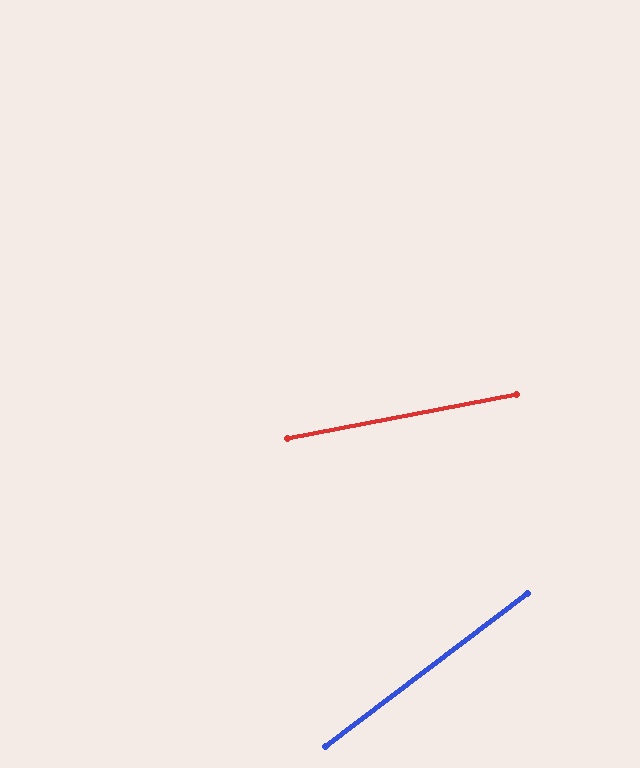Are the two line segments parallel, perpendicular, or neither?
Neither parallel nor perpendicular — they differ by about 26°.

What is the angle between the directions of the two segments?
Approximately 26 degrees.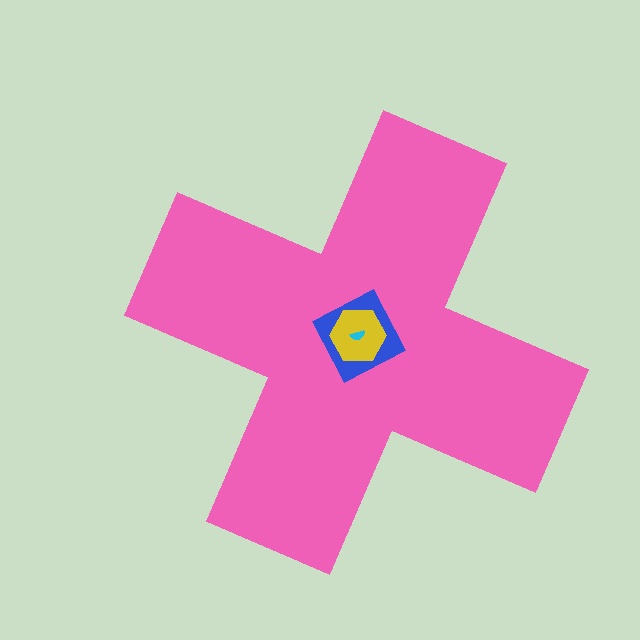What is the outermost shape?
The pink cross.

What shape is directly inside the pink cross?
The blue diamond.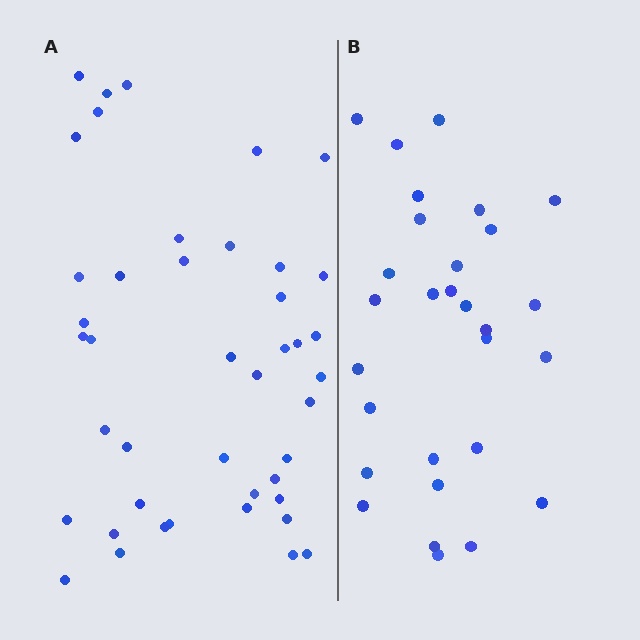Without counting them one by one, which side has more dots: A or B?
Region A (the left region) has more dots.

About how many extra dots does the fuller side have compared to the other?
Region A has approximately 15 more dots than region B.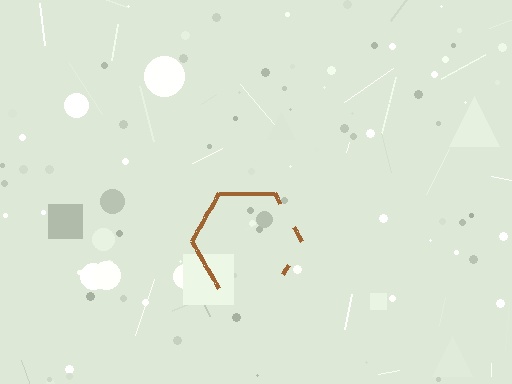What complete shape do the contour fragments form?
The contour fragments form a hexagon.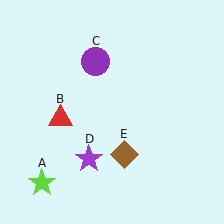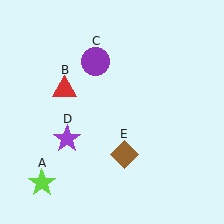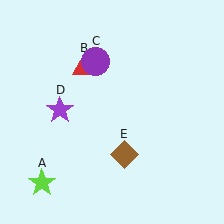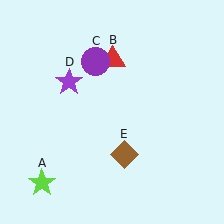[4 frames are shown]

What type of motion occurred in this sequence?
The red triangle (object B), purple star (object D) rotated clockwise around the center of the scene.